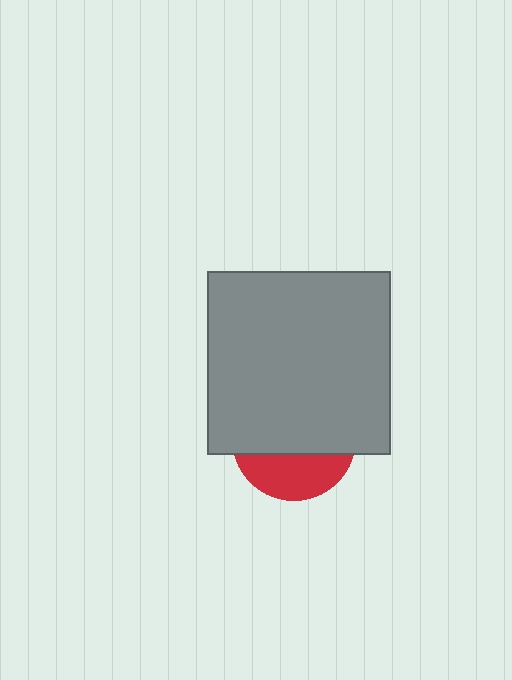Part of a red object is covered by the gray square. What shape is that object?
It is a circle.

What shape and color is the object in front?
The object in front is a gray square.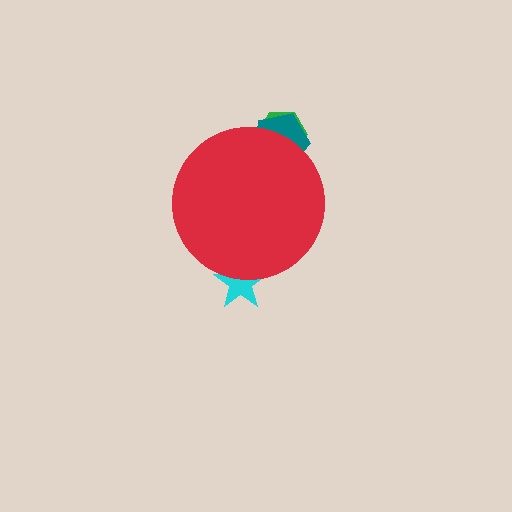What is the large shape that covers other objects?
A red circle.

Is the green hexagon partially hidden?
Yes, the green hexagon is partially hidden behind the red circle.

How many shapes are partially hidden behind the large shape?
3 shapes are partially hidden.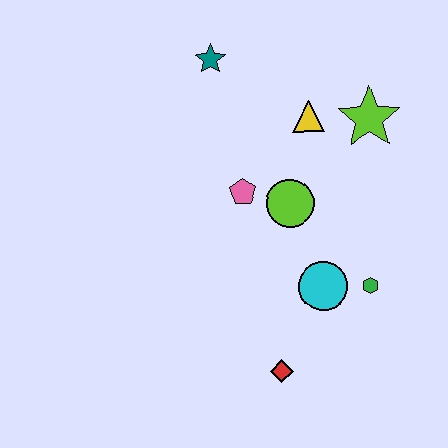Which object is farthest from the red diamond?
The teal star is farthest from the red diamond.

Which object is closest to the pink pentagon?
The lime circle is closest to the pink pentagon.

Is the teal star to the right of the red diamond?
No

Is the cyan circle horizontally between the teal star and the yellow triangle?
No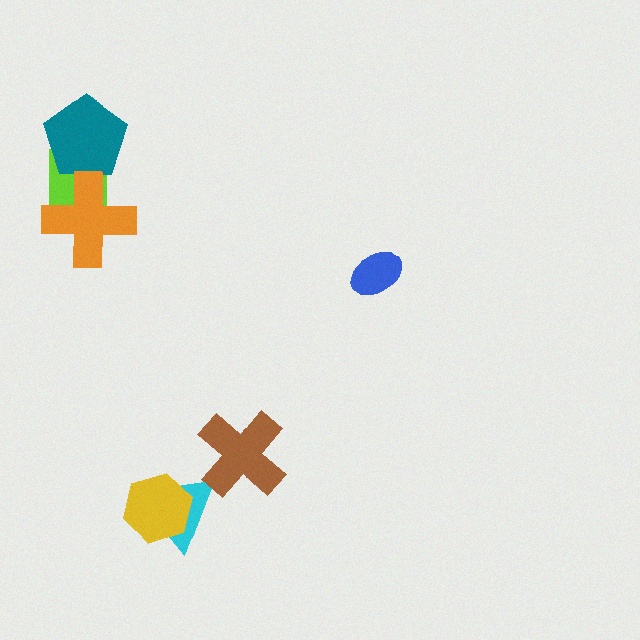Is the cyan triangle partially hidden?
Yes, it is partially covered by another shape.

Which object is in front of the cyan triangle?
The yellow hexagon is in front of the cyan triangle.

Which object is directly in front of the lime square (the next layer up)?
The teal pentagon is directly in front of the lime square.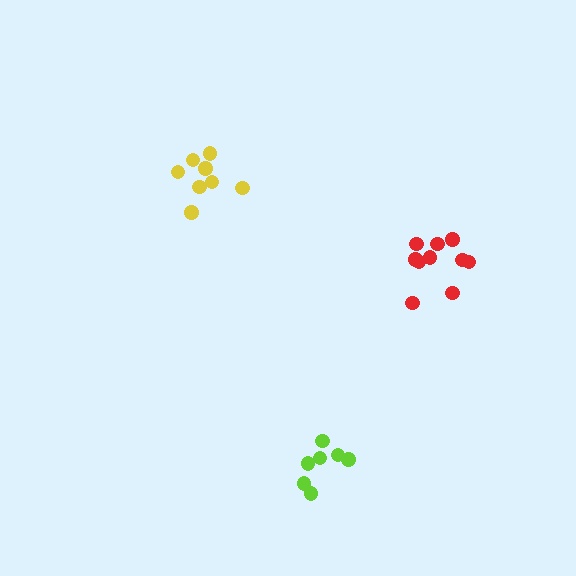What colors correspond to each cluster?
The clusters are colored: red, yellow, lime.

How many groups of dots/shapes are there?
There are 3 groups.